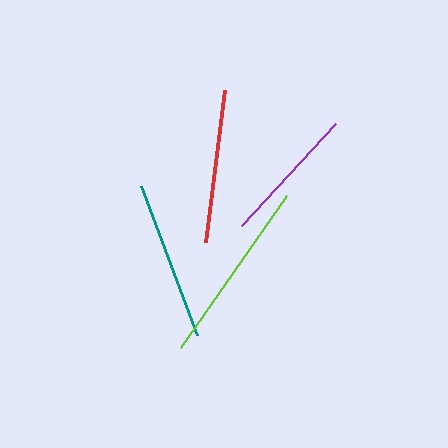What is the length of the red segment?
The red segment is approximately 153 pixels long.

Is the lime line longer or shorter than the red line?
The lime line is longer than the red line.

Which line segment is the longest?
The lime line is the longest at approximately 185 pixels.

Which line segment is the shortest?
The purple line is the shortest at approximately 139 pixels.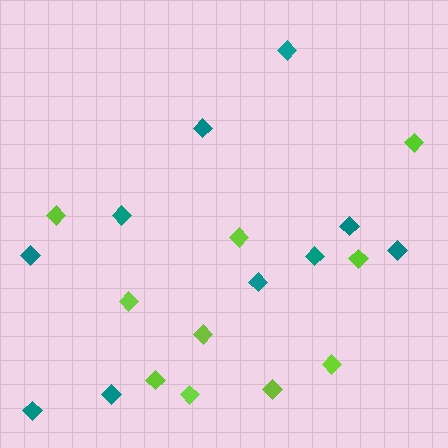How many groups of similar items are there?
There are 2 groups: one group of teal diamonds (10) and one group of lime diamonds (10).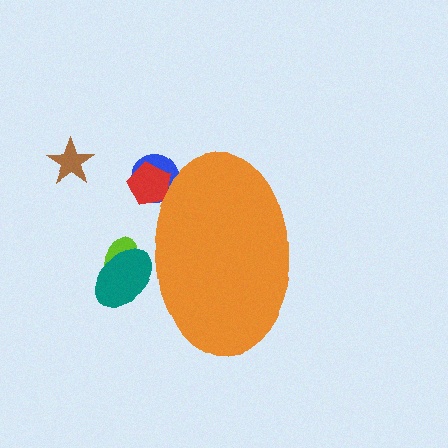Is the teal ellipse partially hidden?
Yes, the teal ellipse is partially hidden behind the orange ellipse.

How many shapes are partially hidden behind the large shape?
4 shapes are partially hidden.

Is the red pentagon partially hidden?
Yes, the red pentagon is partially hidden behind the orange ellipse.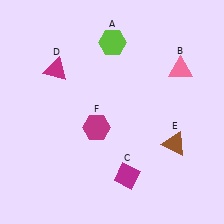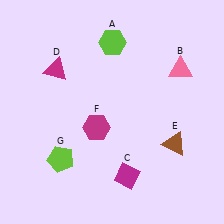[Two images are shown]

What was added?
A lime pentagon (G) was added in Image 2.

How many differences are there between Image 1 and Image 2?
There is 1 difference between the two images.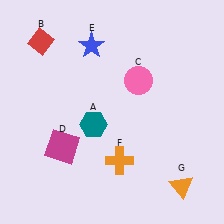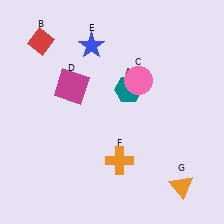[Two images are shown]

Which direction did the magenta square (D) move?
The magenta square (D) moved up.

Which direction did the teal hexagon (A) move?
The teal hexagon (A) moved right.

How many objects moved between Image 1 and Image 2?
2 objects moved between the two images.